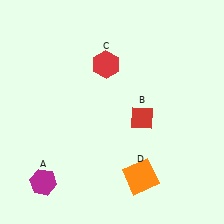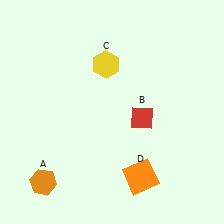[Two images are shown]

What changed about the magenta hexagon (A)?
In Image 1, A is magenta. In Image 2, it changed to orange.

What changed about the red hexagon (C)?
In Image 1, C is red. In Image 2, it changed to yellow.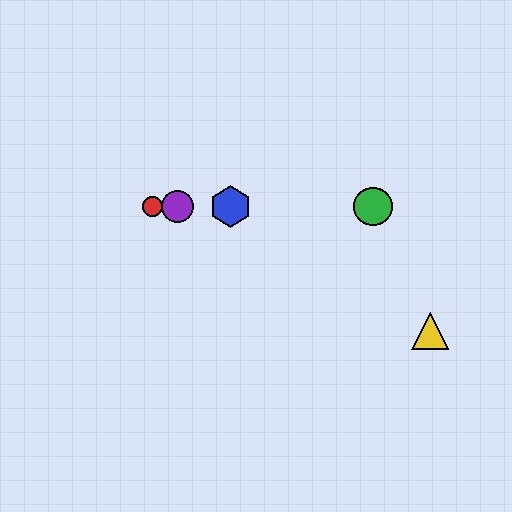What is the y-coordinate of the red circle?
The red circle is at y≈207.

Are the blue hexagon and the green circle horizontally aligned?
Yes, both are at y≈207.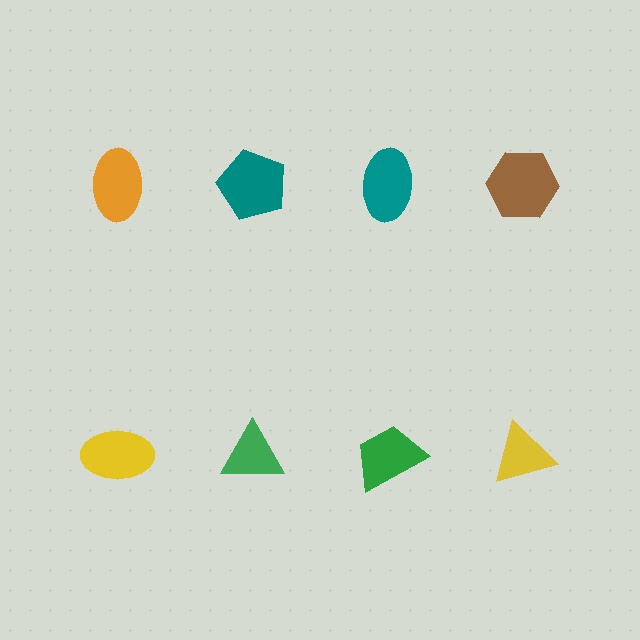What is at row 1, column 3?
A teal ellipse.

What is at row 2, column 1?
A yellow ellipse.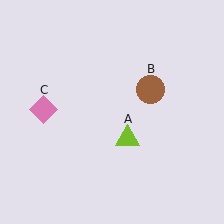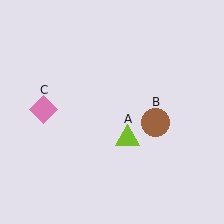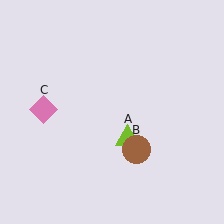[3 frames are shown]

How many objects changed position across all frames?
1 object changed position: brown circle (object B).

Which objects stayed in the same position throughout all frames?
Lime triangle (object A) and pink diamond (object C) remained stationary.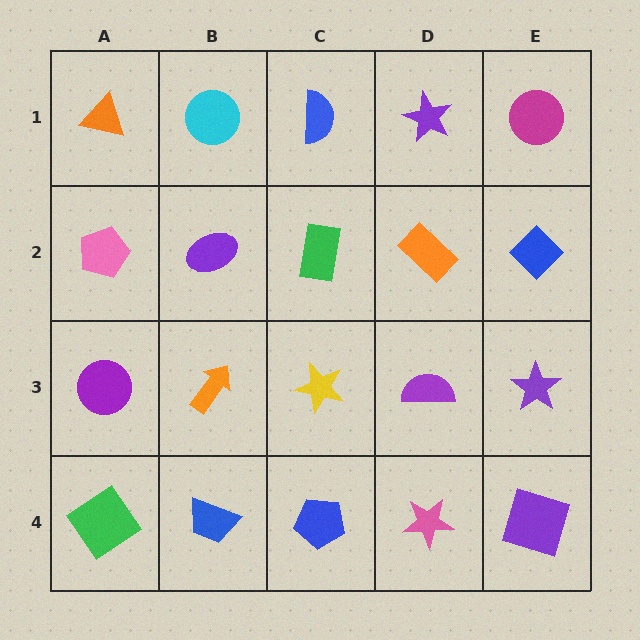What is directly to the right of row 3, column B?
A yellow star.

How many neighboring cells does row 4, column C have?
3.